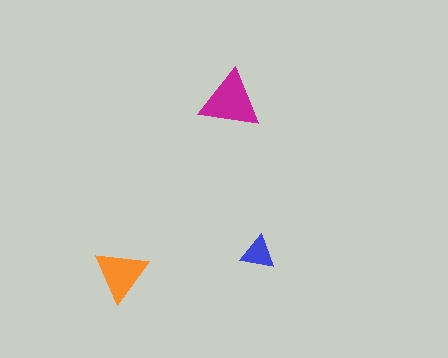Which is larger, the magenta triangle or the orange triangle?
The magenta one.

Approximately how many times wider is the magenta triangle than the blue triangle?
About 2 times wider.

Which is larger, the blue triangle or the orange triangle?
The orange one.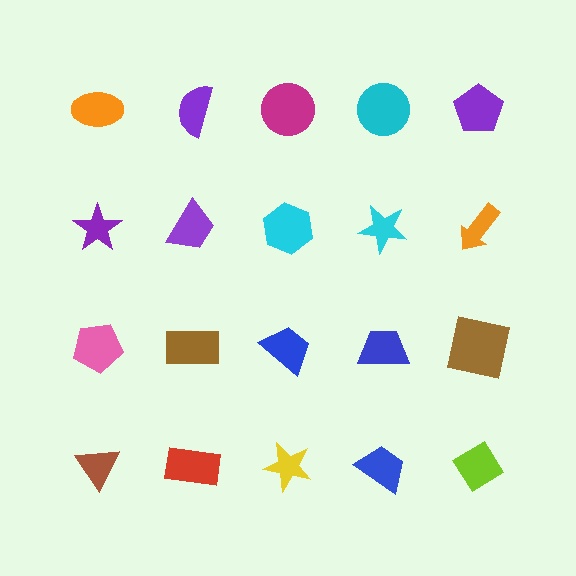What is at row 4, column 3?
A yellow star.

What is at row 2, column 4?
A cyan star.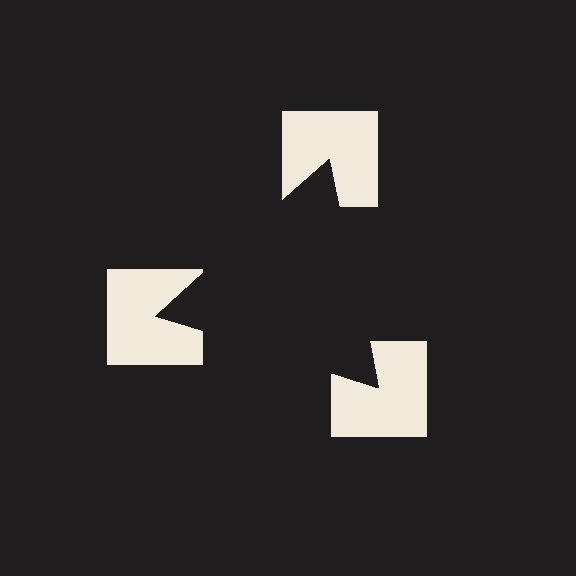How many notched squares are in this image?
There are 3 — one at each vertex of the illusory triangle.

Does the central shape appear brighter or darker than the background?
It typically appears slightly darker than the background, even though no actual brightness change is drawn.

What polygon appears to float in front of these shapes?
An illusory triangle — its edges are inferred from the aligned wedge cuts in the notched squares, not physically drawn.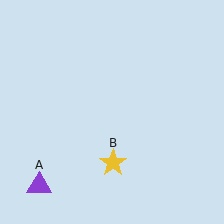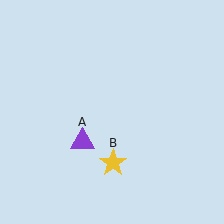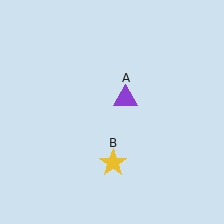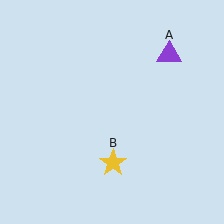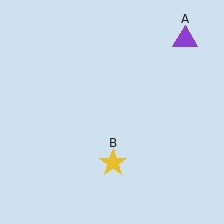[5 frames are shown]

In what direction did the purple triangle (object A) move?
The purple triangle (object A) moved up and to the right.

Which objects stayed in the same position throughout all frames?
Yellow star (object B) remained stationary.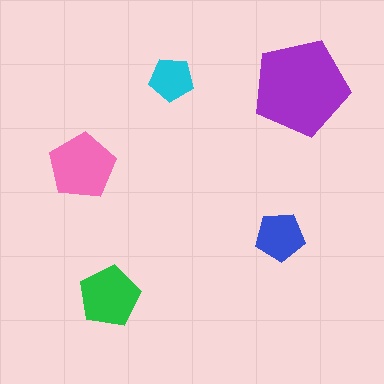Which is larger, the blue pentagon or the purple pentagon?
The purple one.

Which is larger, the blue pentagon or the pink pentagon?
The pink one.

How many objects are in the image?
There are 5 objects in the image.